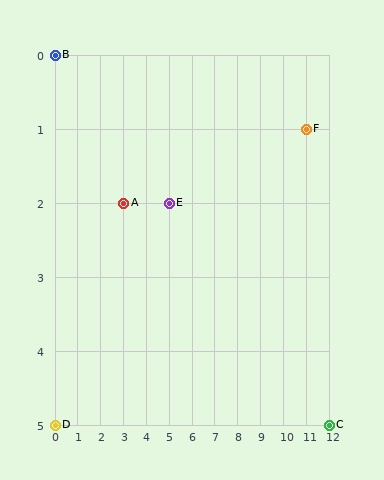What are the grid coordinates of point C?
Point C is at grid coordinates (12, 5).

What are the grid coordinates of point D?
Point D is at grid coordinates (0, 5).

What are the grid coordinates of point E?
Point E is at grid coordinates (5, 2).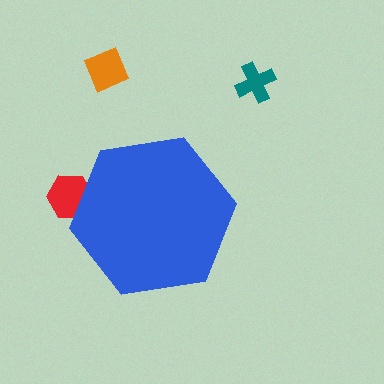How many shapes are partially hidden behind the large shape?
1 shape is partially hidden.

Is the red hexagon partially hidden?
Yes, the red hexagon is partially hidden behind the blue hexagon.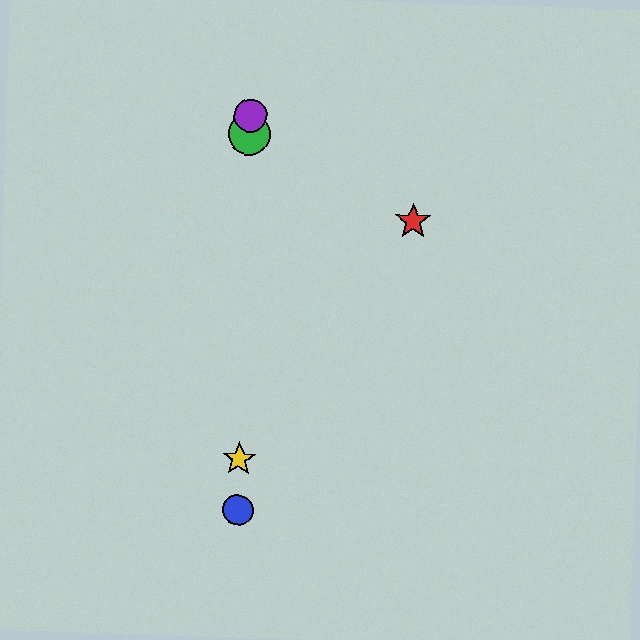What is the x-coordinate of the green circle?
The green circle is at x≈250.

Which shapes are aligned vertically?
The blue circle, the green circle, the yellow star, the purple circle are aligned vertically.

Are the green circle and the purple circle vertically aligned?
Yes, both are at x≈250.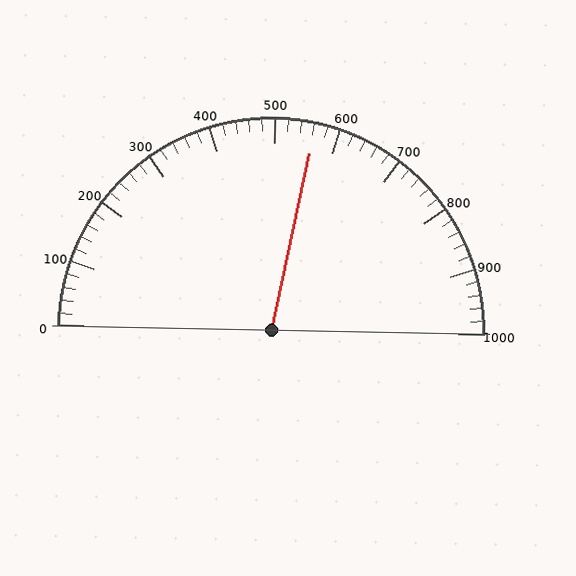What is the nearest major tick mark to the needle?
The nearest major tick mark is 600.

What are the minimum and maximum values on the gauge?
The gauge ranges from 0 to 1000.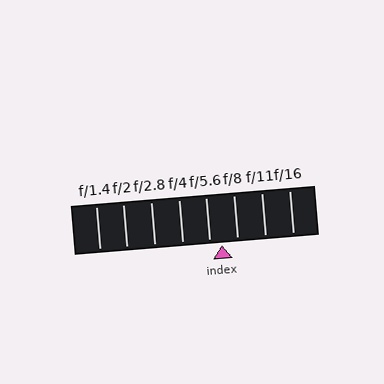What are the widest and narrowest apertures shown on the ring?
The widest aperture shown is f/1.4 and the narrowest is f/16.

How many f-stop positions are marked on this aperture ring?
There are 8 f-stop positions marked.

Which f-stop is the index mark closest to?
The index mark is closest to f/5.6.